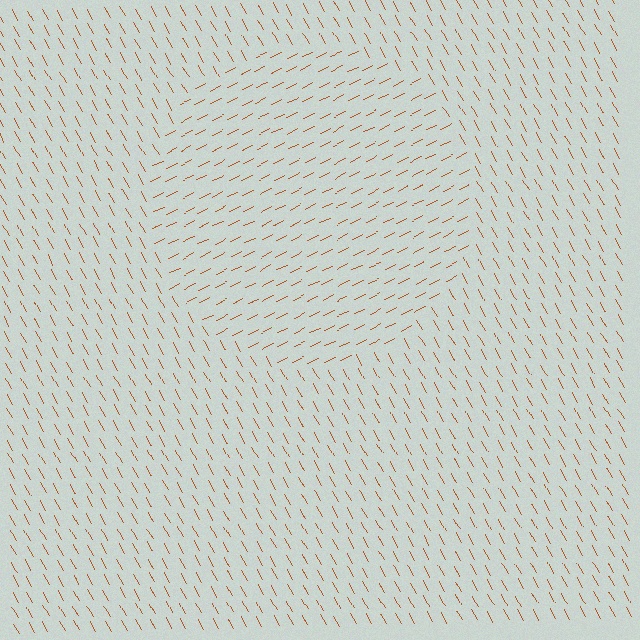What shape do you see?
I see a circle.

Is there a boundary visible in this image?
Yes, there is a texture boundary formed by a change in line orientation.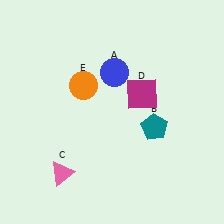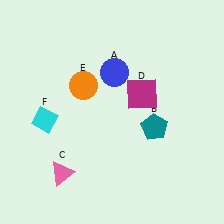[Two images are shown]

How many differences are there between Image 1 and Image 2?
There is 1 difference between the two images.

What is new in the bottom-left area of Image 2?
A cyan diamond (F) was added in the bottom-left area of Image 2.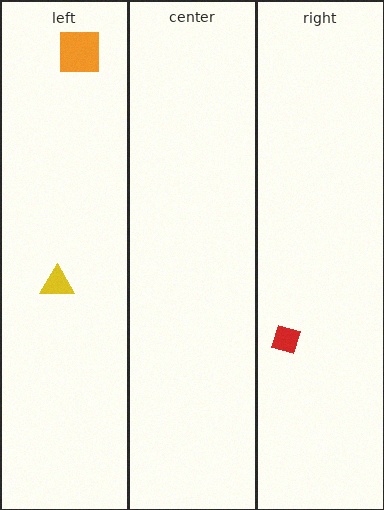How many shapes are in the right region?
1.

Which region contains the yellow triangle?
The left region.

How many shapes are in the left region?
2.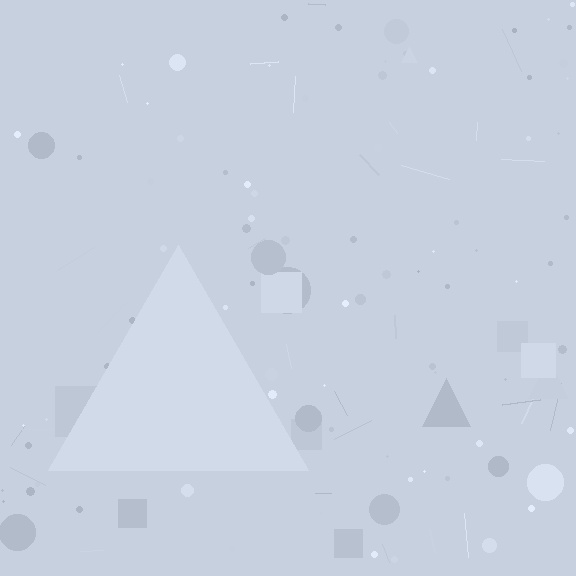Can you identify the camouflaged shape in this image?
The camouflaged shape is a triangle.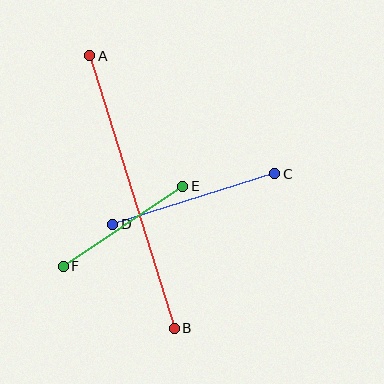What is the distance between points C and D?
The distance is approximately 170 pixels.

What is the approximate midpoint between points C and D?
The midpoint is at approximately (194, 199) pixels.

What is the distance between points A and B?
The distance is approximately 286 pixels.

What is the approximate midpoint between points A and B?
The midpoint is at approximately (132, 192) pixels.